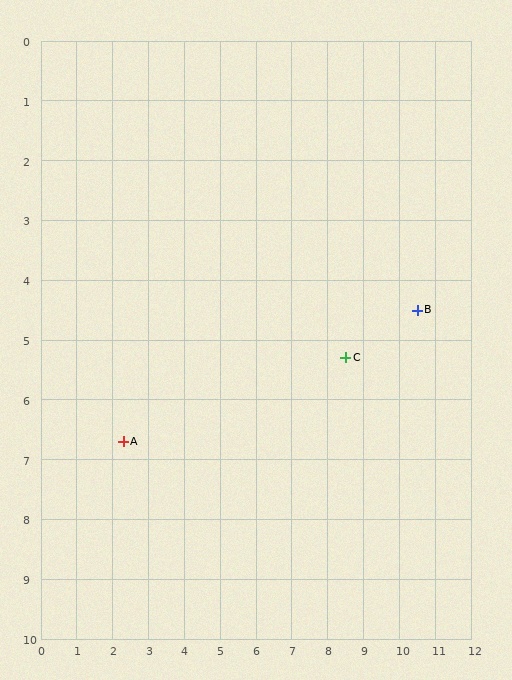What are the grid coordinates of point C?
Point C is at approximately (8.5, 5.3).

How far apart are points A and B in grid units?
Points A and B are about 8.5 grid units apart.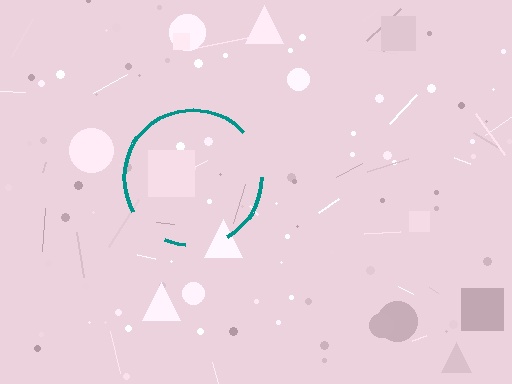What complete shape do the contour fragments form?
The contour fragments form a circle.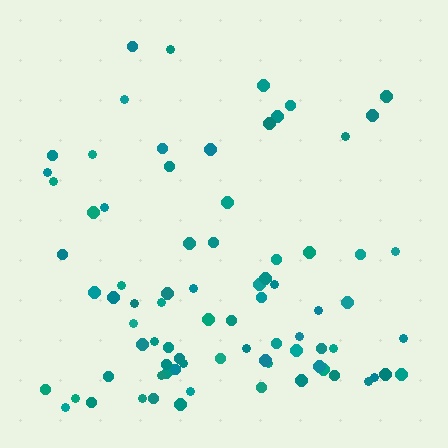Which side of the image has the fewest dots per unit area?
The top.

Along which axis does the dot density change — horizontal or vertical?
Vertical.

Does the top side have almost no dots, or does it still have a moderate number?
Still a moderate number, just noticeably fewer than the bottom.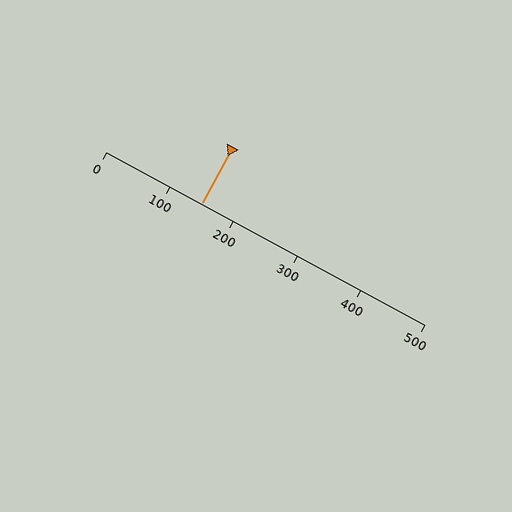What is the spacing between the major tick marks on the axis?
The major ticks are spaced 100 apart.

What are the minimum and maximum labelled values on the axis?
The axis runs from 0 to 500.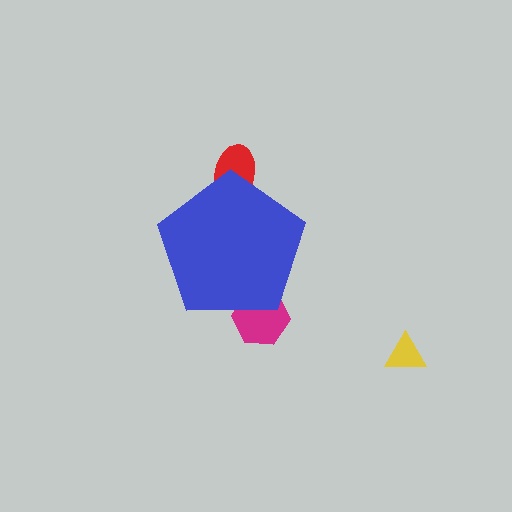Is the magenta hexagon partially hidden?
Yes, the magenta hexagon is partially hidden behind the blue pentagon.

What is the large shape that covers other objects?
A blue pentagon.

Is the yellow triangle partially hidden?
No, the yellow triangle is fully visible.